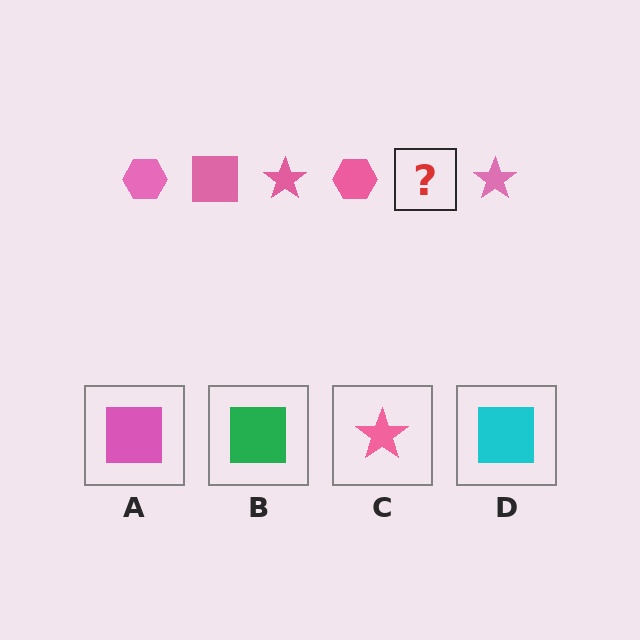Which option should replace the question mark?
Option A.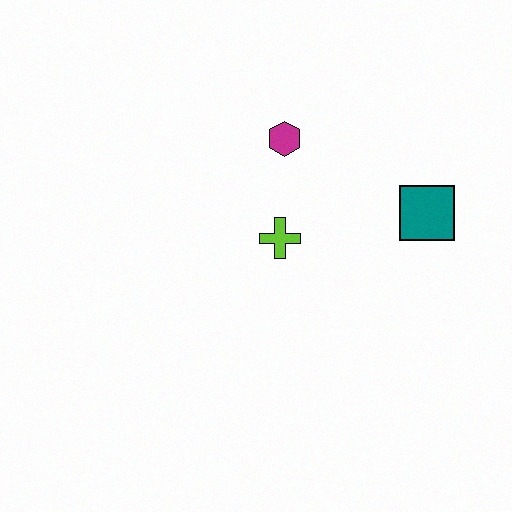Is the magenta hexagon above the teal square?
Yes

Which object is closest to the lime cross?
The magenta hexagon is closest to the lime cross.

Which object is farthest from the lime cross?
The teal square is farthest from the lime cross.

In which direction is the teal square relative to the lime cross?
The teal square is to the right of the lime cross.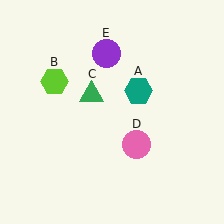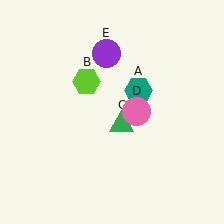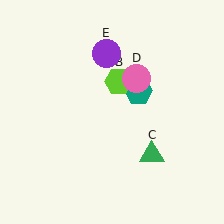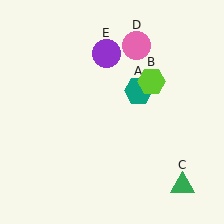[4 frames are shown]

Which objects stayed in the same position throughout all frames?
Teal hexagon (object A) and purple circle (object E) remained stationary.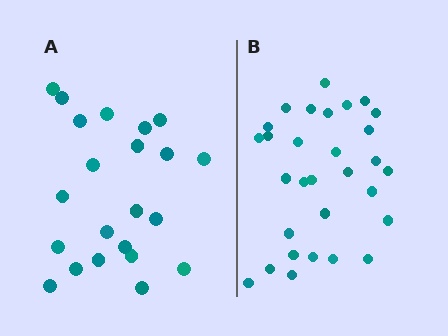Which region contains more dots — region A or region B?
Region B (the right region) has more dots.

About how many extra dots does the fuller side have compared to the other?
Region B has roughly 8 or so more dots than region A.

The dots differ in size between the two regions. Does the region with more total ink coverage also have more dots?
No. Region A has more total ink coverage because its dots are larger, but region B actually contains more individual dots. Total area can be misleading — the number of items is what matters here.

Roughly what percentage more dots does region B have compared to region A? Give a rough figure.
About 35% more.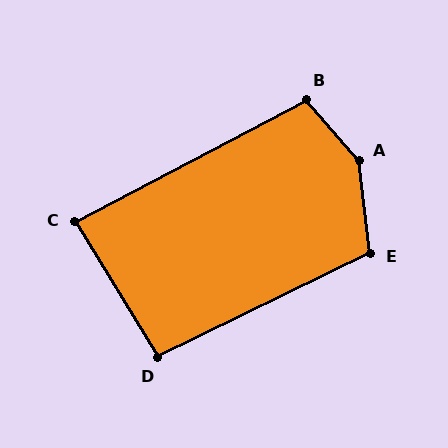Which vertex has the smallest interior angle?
C, at approximately 86 degrees.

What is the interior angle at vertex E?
Approximately 109 degrees (obtuse).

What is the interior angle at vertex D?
Approximately 95 degrees (obtuse).